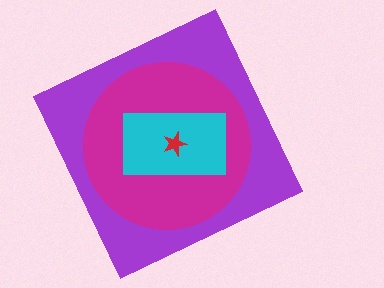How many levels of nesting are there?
4.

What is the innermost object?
The red star.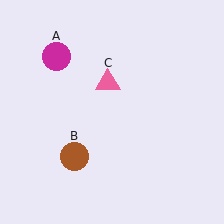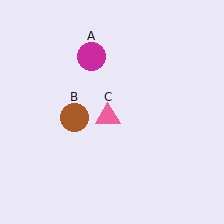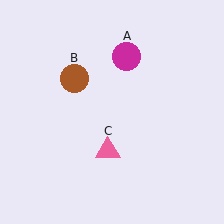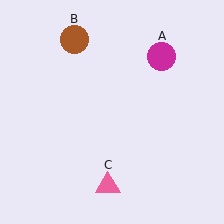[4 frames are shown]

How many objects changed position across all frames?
3 objects changed position: magenta circle (object A), brown circle (object B), pink triangle (object C).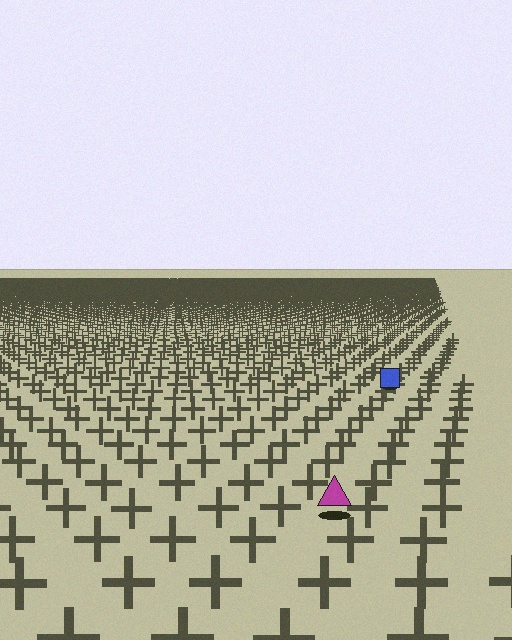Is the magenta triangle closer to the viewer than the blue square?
Yes. The magenta triangle is closer — you can tell from the texture gradient: the ground texture is coarser near it.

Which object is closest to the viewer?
The magenta triangle is closest. The texture marks near it are larger and more spread out.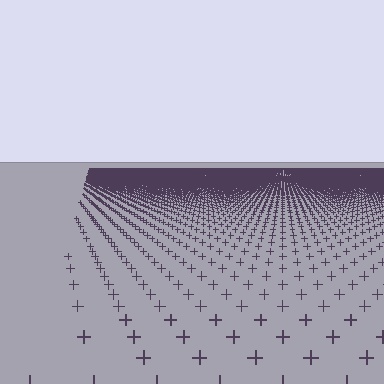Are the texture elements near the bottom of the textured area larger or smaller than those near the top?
Larger. Near the bottom, elements are closer to the viewer and appear at a bigger on-screen size.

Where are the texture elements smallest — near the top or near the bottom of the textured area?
Near the top.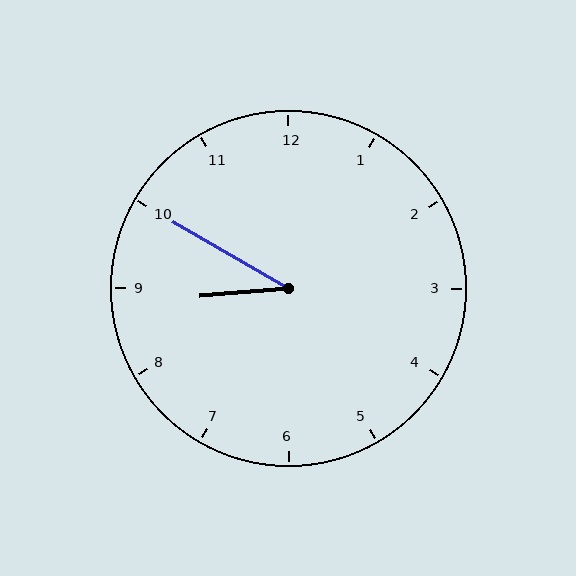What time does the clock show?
8:50.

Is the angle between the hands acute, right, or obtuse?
It is acute.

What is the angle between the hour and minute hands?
Approximately 35 degrees.